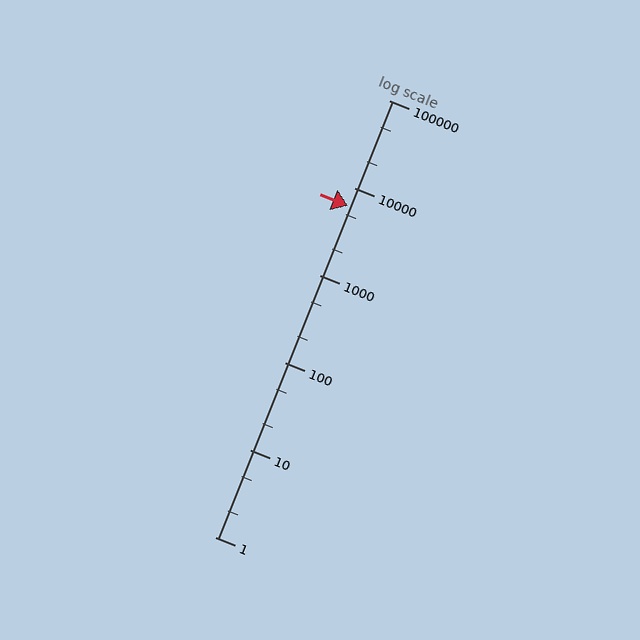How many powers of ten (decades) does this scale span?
The scale spans 5 decades, from 1 to 100000.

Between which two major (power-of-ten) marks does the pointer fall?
The pointer is between 1000 and 10000.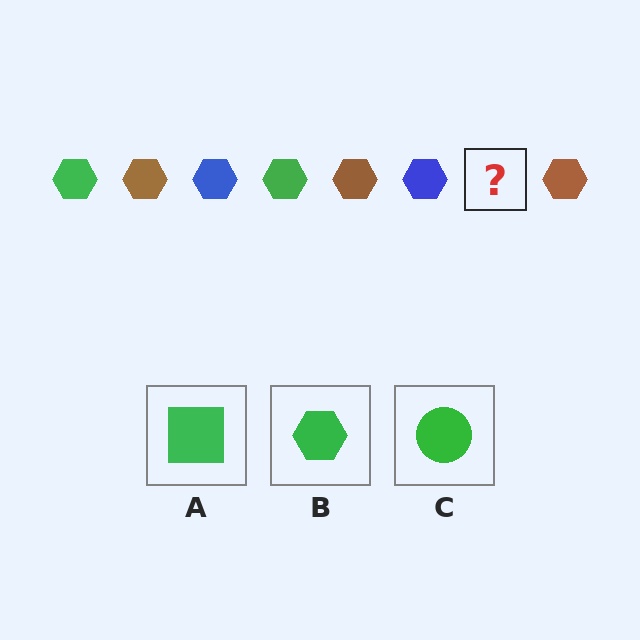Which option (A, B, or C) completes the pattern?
B.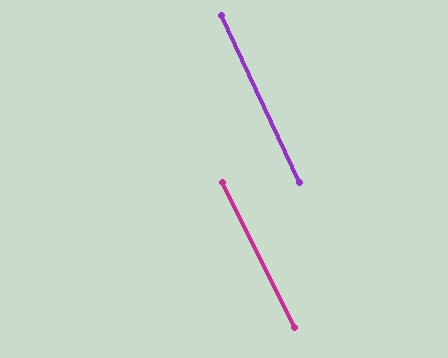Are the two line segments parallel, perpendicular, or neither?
Parallel — their directions differ by only 1.4°.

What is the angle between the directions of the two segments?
Approximately 1 degree.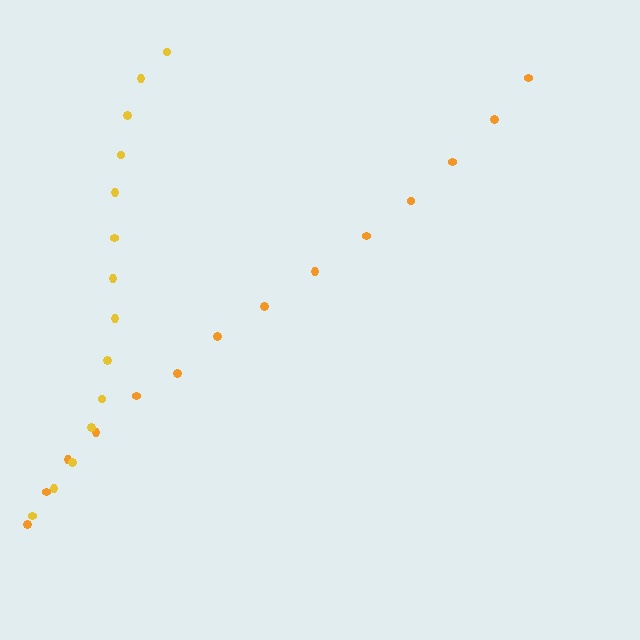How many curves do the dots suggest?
There are 2 distinct paths.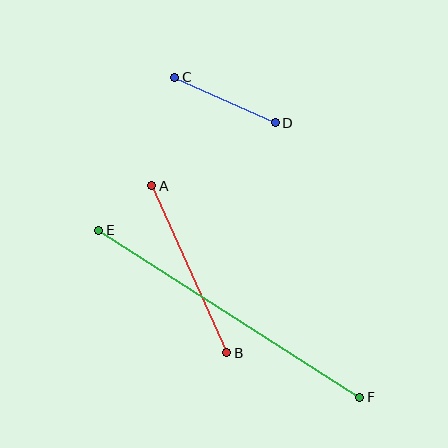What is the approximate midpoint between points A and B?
The midpoint is at approximately (189, 269) pixels.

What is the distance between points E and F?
The distance is approximately 310 pixels.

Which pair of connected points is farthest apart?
Points E and F are farthest apart.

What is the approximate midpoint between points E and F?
The midpoint is at approximately (229, 314) pixels.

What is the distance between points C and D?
The distance is approximately 110 pixels.